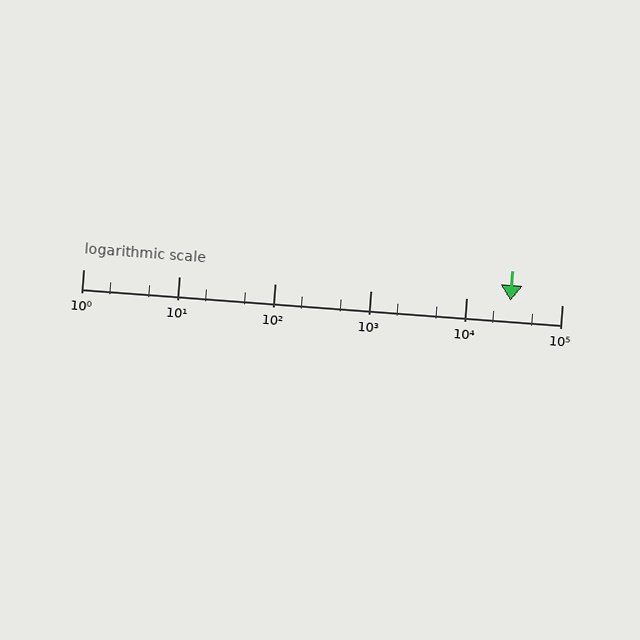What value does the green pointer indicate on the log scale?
The pointer indicates approximately 29000.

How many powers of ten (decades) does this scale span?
The scale spans 5 decades, from 1 to 100000.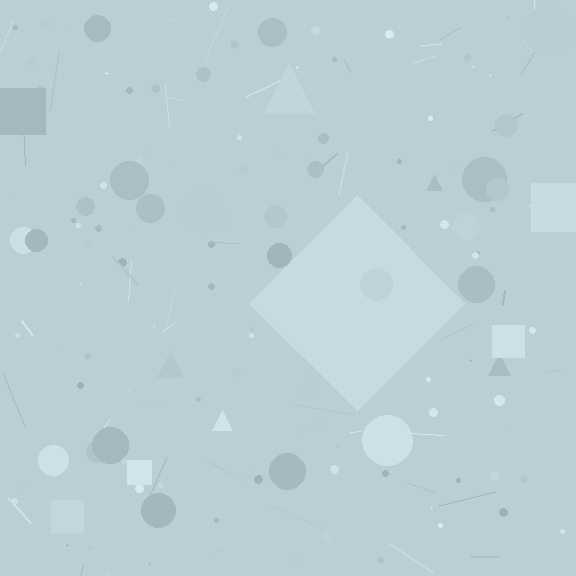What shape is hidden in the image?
A diamond is hidden in the image.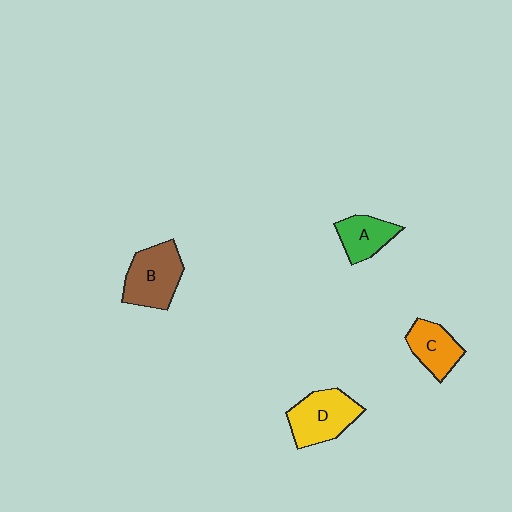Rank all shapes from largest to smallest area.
From largest to smallest: D (yellow), B (brown), C (orange), A (green).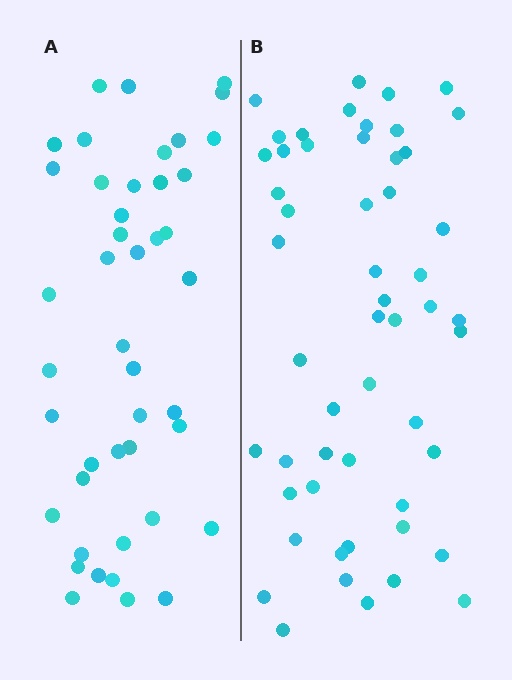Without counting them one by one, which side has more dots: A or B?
Region B (the right region) has more dots.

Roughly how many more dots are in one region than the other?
Region B has roughly 8 or so more dots than region A.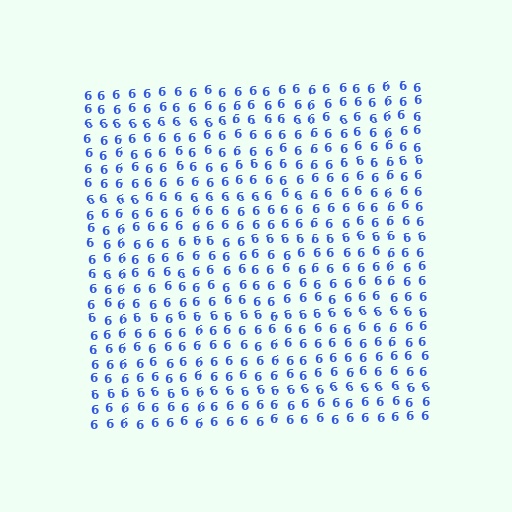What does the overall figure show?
The overall figure shows a square.